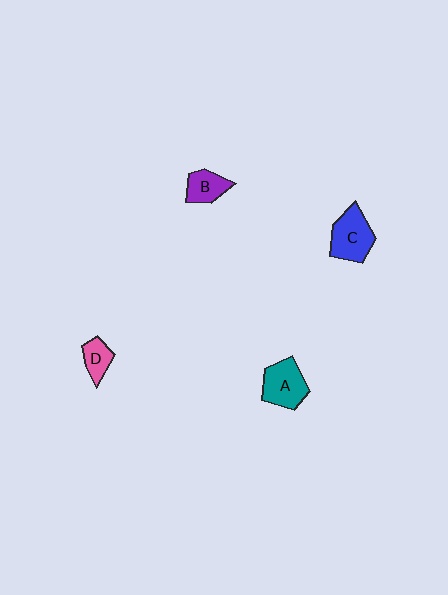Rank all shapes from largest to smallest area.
From largest to smallest: C (blue), A (teal), B (purple), D (pink).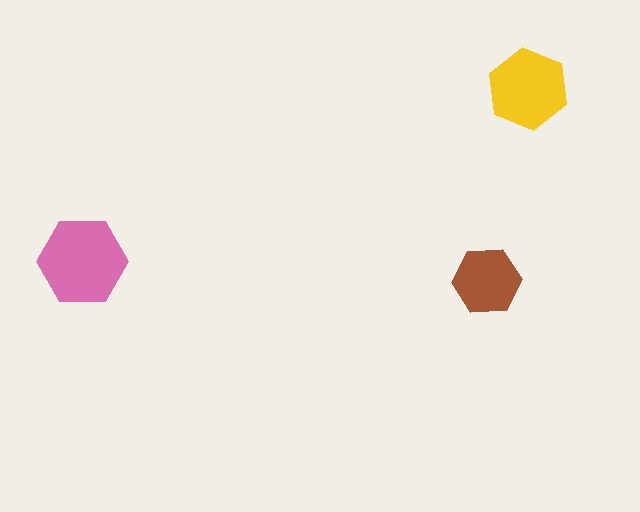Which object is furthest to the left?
The pink hexagon is leftmost.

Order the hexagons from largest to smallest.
the pink one, the yellow one, the brown one.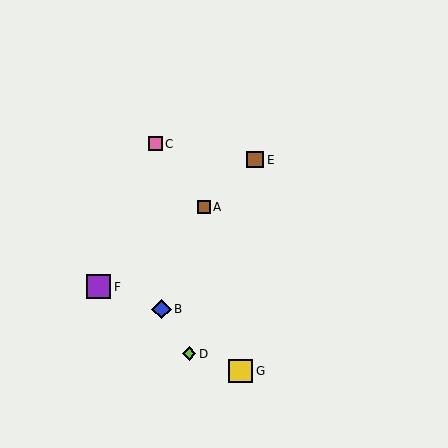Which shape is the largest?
The purple square (labeled F) is the largest.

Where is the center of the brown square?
The center of the brown square is at (255, 160).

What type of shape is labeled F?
Shape F is a purple square.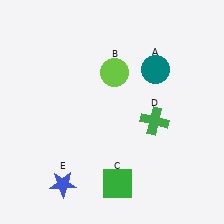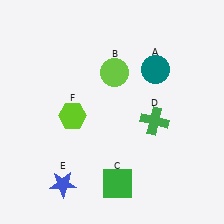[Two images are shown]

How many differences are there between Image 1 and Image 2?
There is 1 difference between the two images.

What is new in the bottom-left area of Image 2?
A lime hexagon (F) was added in the bottom-left area of Image 2.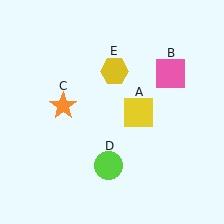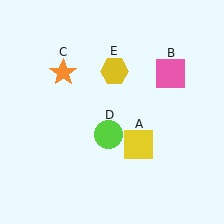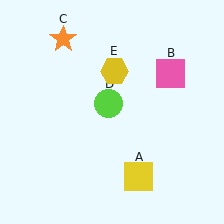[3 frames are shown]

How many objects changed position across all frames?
3 objects changed position: yellow square (object A), orange star (object C), lime circle (object D).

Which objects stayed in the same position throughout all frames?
Pink square (object B) and yellow hexagon (object E) remained stationary.